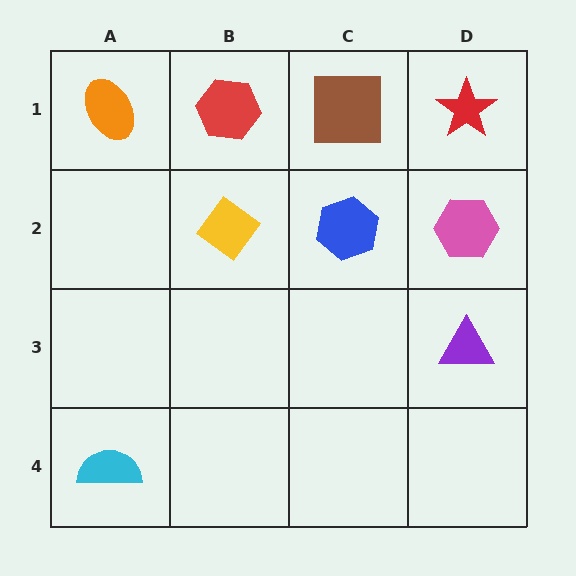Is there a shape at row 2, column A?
No, that cell is empty.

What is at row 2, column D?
A pink hexagon.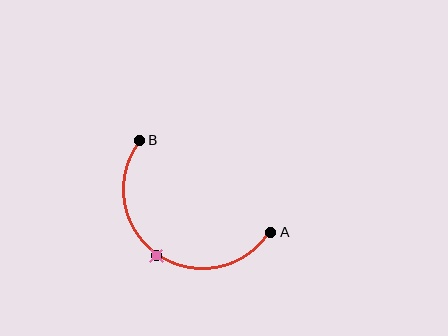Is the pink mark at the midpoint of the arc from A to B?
Yes. The pink mark lies on the arc at equal arc-length from both A and B — it is the arc midpoint.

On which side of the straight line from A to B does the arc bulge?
The arc bulges below and to the left of the straight line connecting A and B.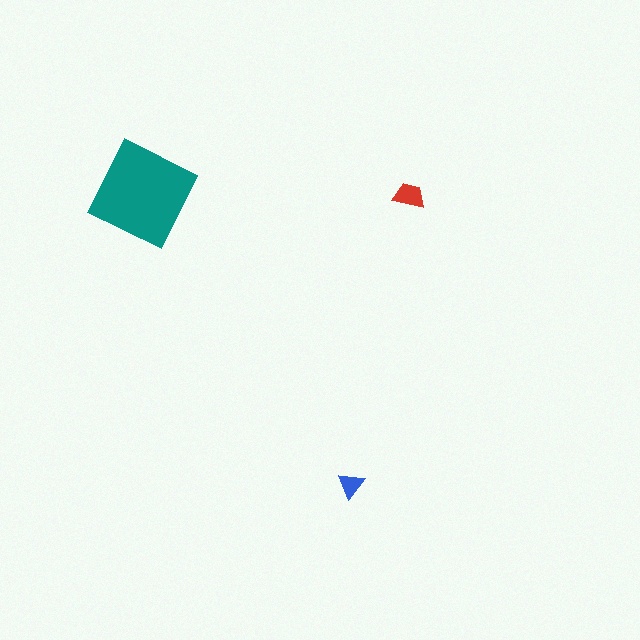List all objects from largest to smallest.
The teal diamond, the red trapezoid, the blue triangle.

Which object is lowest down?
The blue triangle is bottommost.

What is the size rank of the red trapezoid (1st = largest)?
2nd.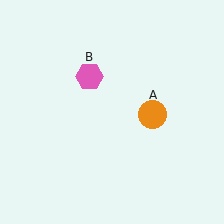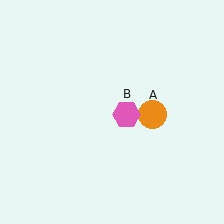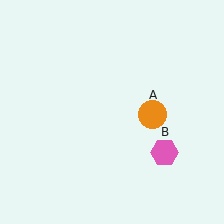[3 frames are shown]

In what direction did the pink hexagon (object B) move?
The pink hexagon (object B) moved down and to the right.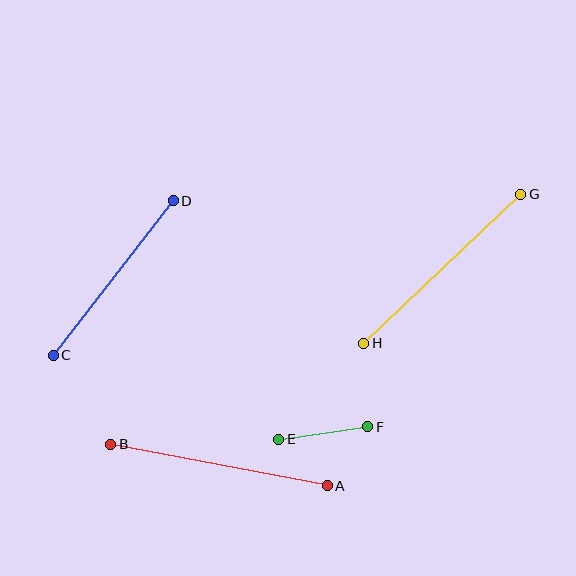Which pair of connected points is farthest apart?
Points A and B are farthest apart.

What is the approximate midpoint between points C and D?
The midpoint is at approximately (113, 278) pixels.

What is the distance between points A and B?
The distance is approximately 221 pixels.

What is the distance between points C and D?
The distance is approximately 196 pixels.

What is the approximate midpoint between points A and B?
The midpoint is at approximately (219, 465) pixels.